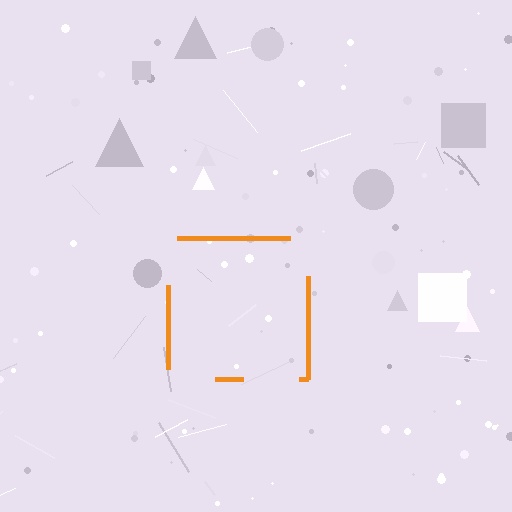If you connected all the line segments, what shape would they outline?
They would outline a square.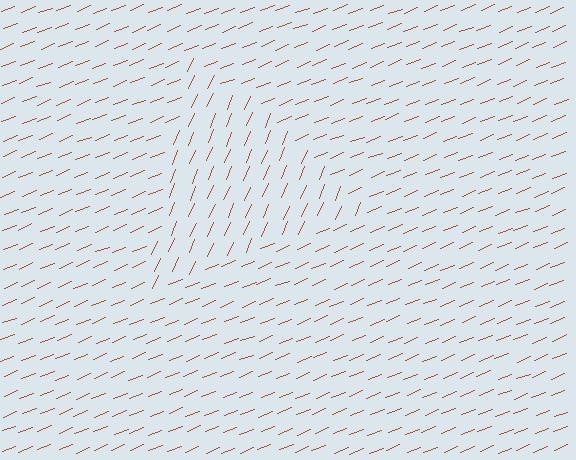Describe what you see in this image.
The image is filled with small brown line segments. A triangle region in the image has lines oriented differently from the surrounding lines, creating a visible texture boundary.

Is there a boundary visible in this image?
Yes, there is a texture boundary formed by a change in line orientation.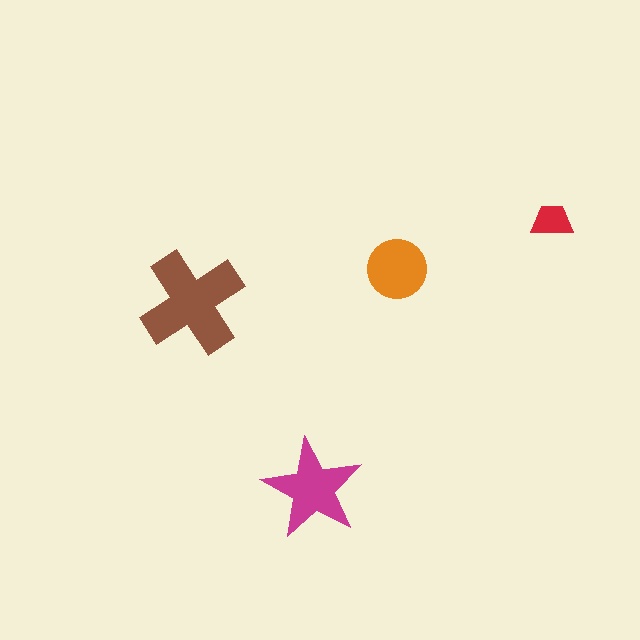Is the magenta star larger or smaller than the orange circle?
Larger.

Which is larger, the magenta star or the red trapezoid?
The magenta star.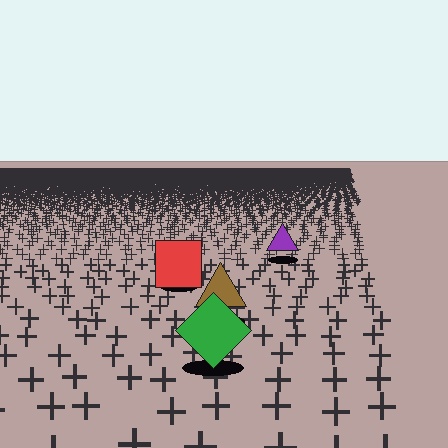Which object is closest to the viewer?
The green diamond is closest. The texture marks near it are larger and more spread out.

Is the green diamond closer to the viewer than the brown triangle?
Yes. The green diamond is closer — you can tell from the texture gradient: the ground texture is coarser near it.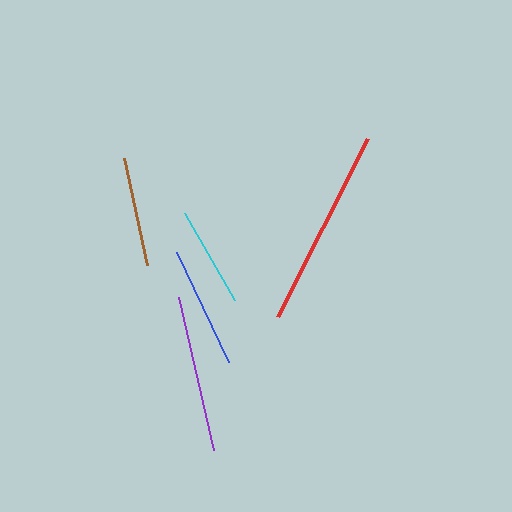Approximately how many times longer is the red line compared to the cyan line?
The red line is approximately 2.0 times the length of the cyan line.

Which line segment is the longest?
The red line is the longest at approximately 198 pixels.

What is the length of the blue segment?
The blue segment is approximately 122 pixels long.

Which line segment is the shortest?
The cyan line is the shortest at approximately 100 pixels.